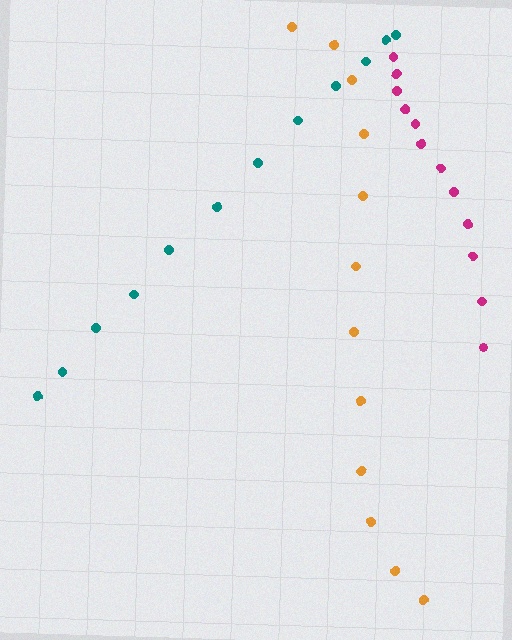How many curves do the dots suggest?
There are 3 distinct paths.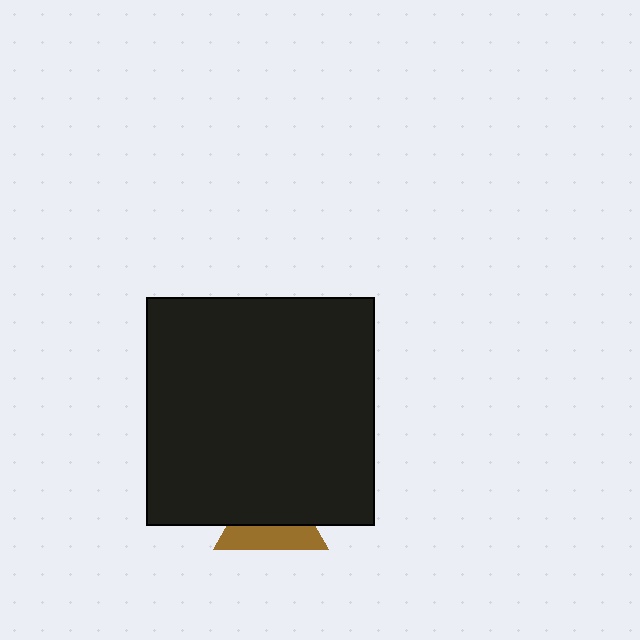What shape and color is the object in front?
The object in front is a black square.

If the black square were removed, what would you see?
You would see the complete brown triangle.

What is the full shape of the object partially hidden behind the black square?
The partially hidden object is a brown triangle.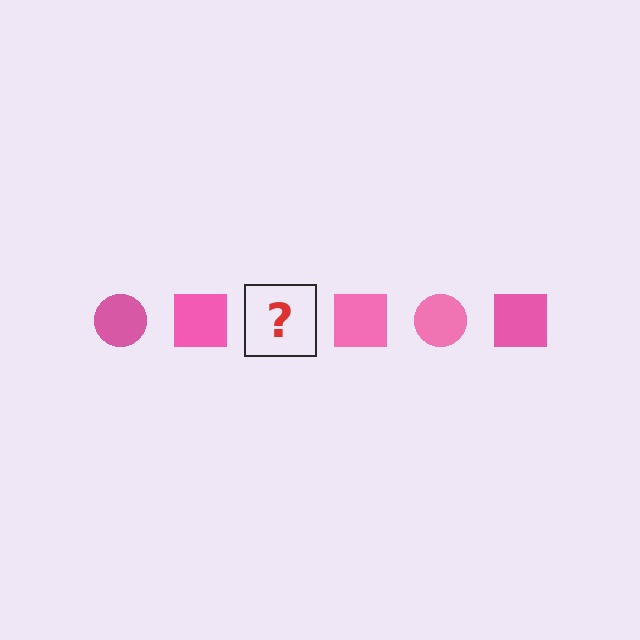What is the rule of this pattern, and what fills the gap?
The rule is that the pattern cycles through circle, square shapes in pink. The gap should be filled with a pink circle.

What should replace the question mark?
The question mark should be replaced with a pink circle.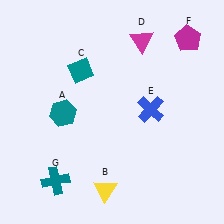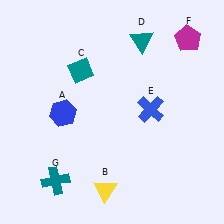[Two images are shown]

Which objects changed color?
A changed from teal to blue. D changed from magenta to teal.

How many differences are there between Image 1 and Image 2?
There are 2 differences between the two images.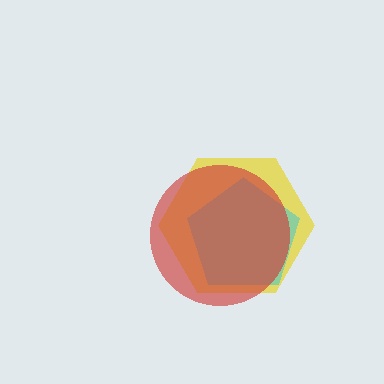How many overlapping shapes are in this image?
There are 3 overlapping shapes in the image.